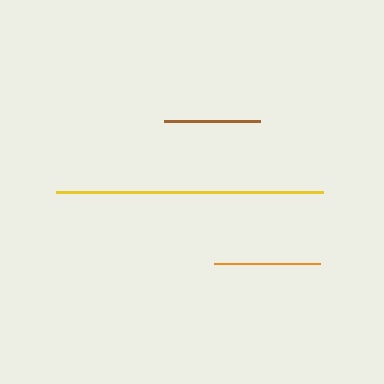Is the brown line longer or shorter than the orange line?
The orange line is longer than the brown line.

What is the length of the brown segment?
The brown segment is approximately 96 pixels long.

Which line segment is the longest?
The yellow line is the longest at approximately 268 pixels.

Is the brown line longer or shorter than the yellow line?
The yellow line is longer than the brown line.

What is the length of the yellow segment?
The yellow segment is approximately 268 pixels long.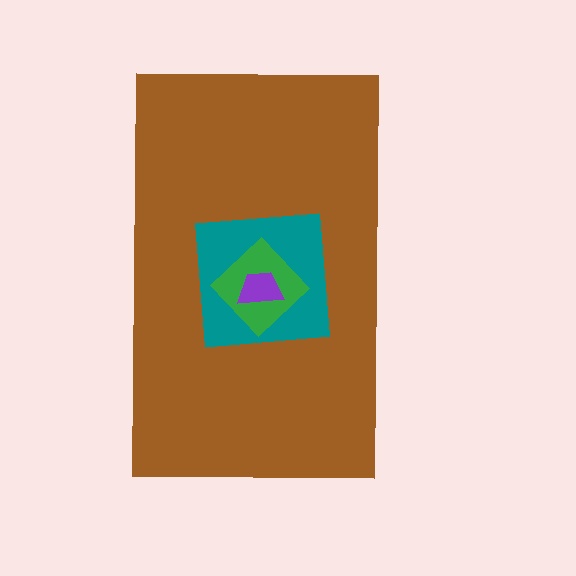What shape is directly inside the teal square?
The green diamond.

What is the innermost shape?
The purple trapezoid.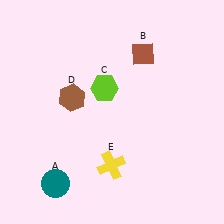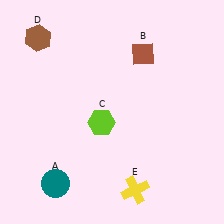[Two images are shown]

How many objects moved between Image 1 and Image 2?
3 objects moved between the two images.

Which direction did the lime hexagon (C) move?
The lime hexagon (C) moved down.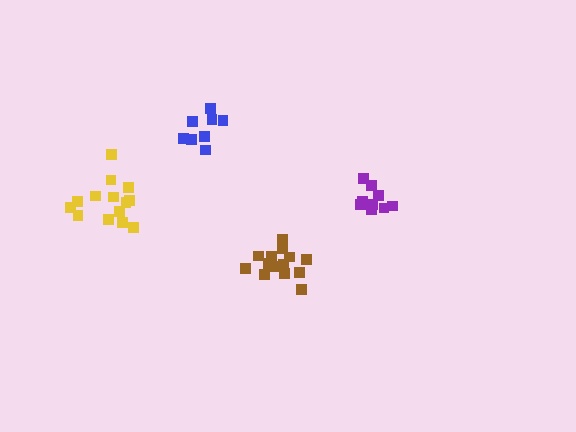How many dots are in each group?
Group 1: 14 dots, Group 2: 8 dots, Group 3: 9 dots, Group 4: 14 dots (45 total).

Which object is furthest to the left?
The yellow cluster is leftmost.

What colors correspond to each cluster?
The clusters are colored: brown, blue, purple, yellow.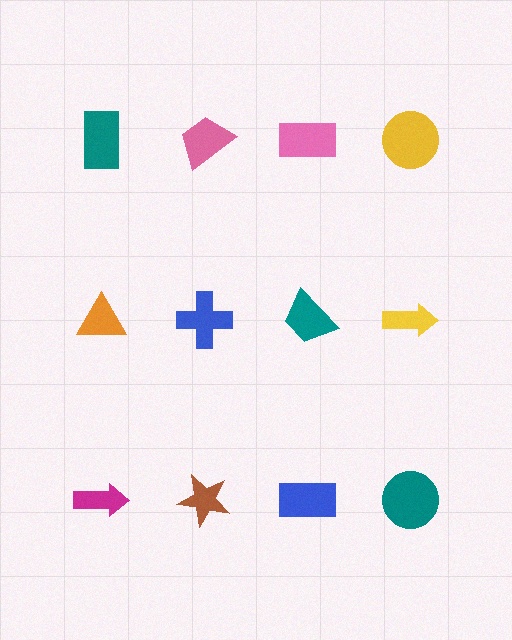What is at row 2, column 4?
A yellow arrow.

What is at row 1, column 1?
A teal rectangle.